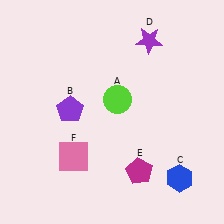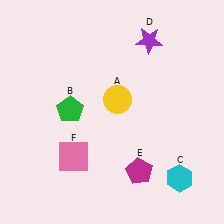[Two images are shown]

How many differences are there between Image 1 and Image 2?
There are 3 differences between the two images.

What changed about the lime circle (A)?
In Image 1, A is lime. In Image 2, it changed to yellow.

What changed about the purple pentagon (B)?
In Image 1, B is purple. In Image 2, it changed to green.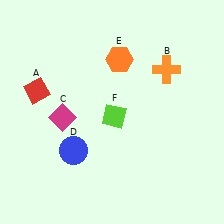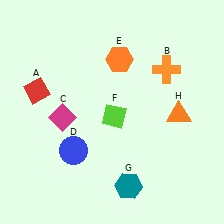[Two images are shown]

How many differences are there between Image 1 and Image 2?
There are 2 differences between the two images.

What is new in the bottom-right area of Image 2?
A teal hexagon (G) was added in the bottom-right area of Image 2.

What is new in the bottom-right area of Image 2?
An orange triangle (H) was added in the bottom-right area of Image 2.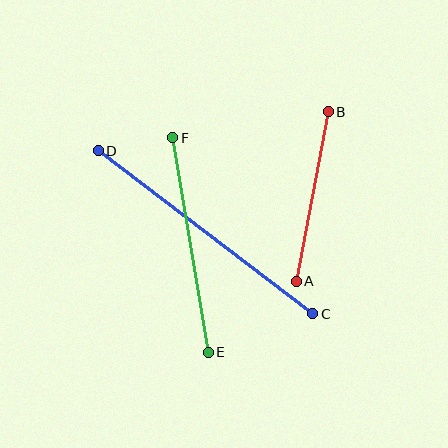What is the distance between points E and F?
The distance is approximately 217 pixels.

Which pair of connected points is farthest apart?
Points C and D are farthest apart.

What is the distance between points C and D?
The distance is approximately 270 pixels.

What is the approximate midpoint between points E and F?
The midpoint is at approximately (191, 245) pixels.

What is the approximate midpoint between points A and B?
The midpoint is at approximately (312, 197) pixels.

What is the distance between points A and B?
The distance is approximately 173 pixels.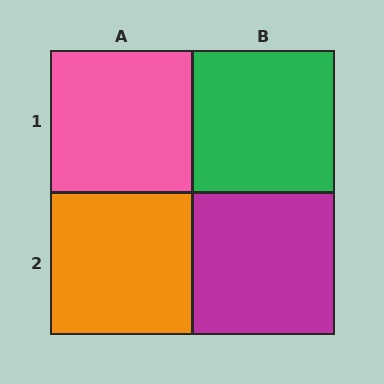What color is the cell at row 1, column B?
Green.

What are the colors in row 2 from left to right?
Orange, magenta.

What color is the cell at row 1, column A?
Pink.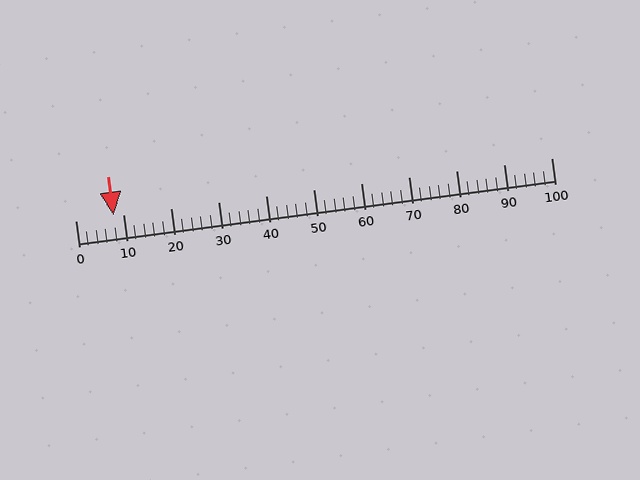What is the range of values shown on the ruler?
The ruler shows values from 0 to 100.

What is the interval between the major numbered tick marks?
The major tick marks are spaced 10 units apart.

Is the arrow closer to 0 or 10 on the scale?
The arrow is closer to 10.